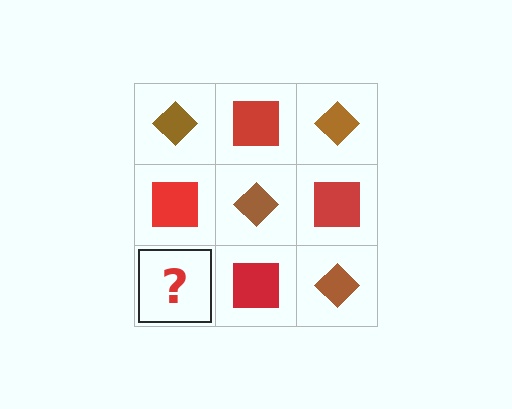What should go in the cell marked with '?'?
The missing cell should contain a brown diamond.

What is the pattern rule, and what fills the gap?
The rule is that it alternates brown diamond and red square in a checkerboard pattern. The gap should be filled with a brown diamond.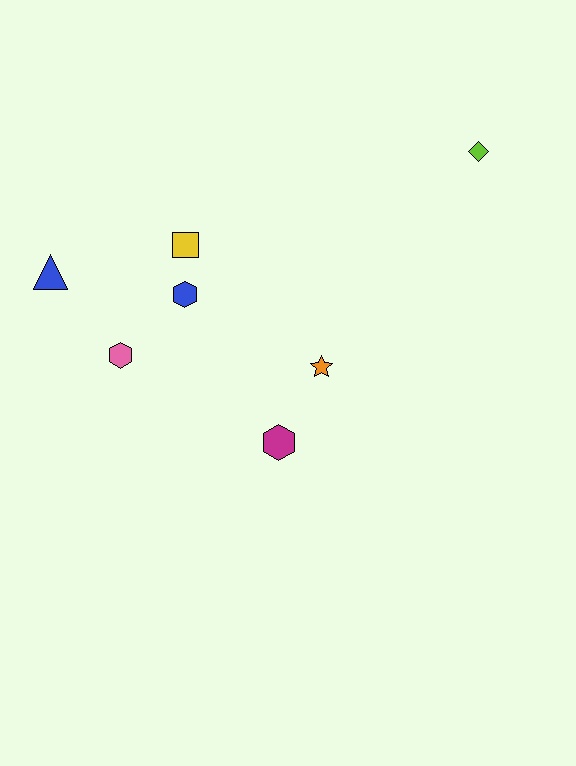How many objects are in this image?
There are 7 objects.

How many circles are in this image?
There are no circles.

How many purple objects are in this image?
There are no purple objects.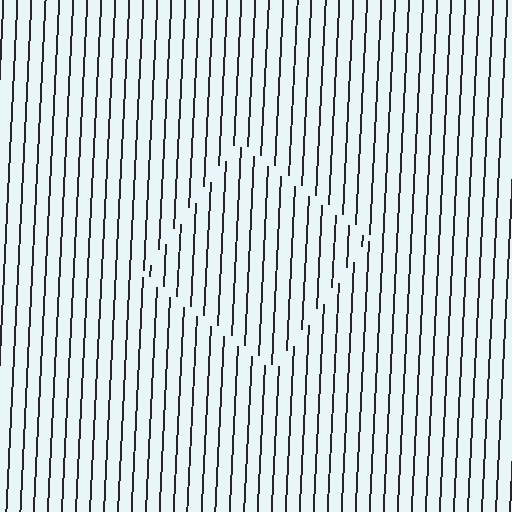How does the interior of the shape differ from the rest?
The interior of the shape contains the same grating, shifted by half a period — the contour is defined by the phase discontinuity where line-ends from the inner and outer gratings abut.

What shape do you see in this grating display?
An illusory square. The interior of the shape contains the same grating, shifted by half a period — the contour is defined by the phase discontinuity where line-ends from the inner and outer gratings abut.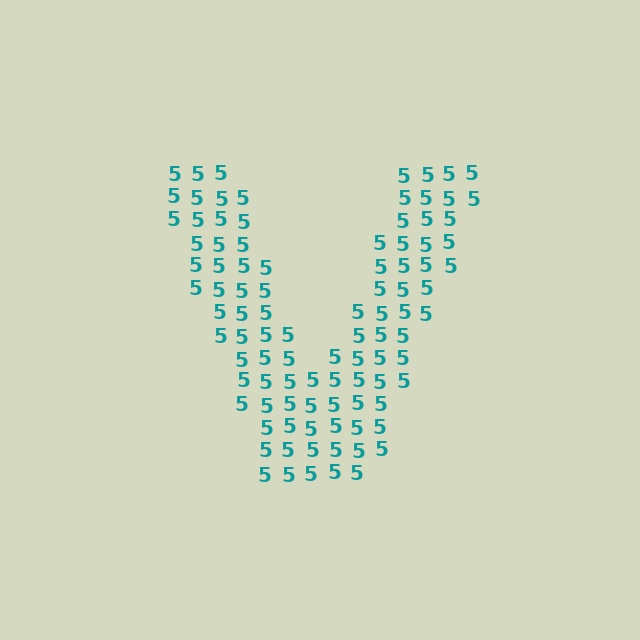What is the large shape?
The large shape is the letter V.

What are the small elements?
The small elements are digit 5's.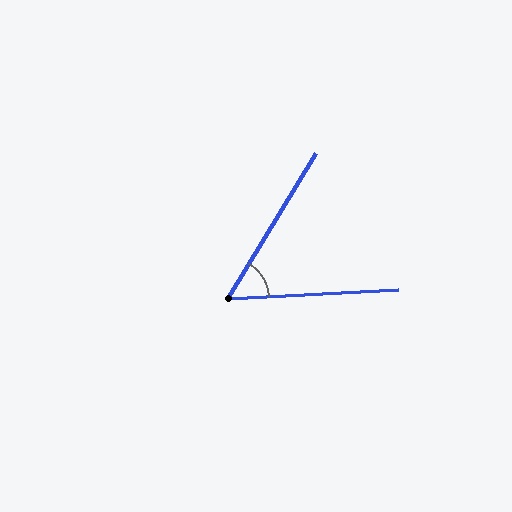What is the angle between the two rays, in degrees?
Approximately 55 degrees.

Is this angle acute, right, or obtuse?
It is acute.